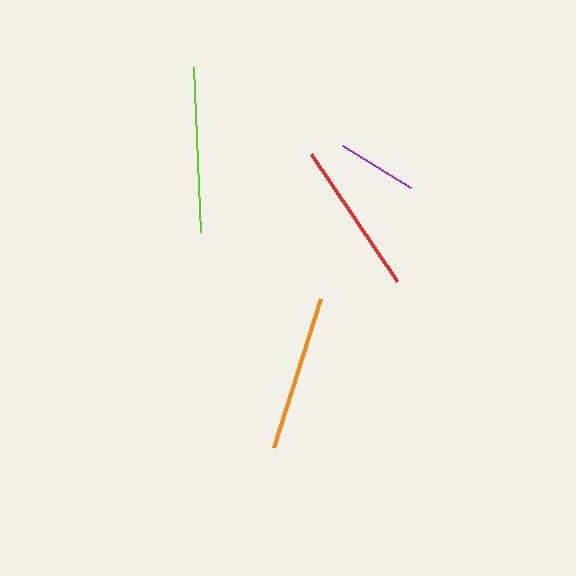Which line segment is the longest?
The lime line is the longest at approximately 165 pixels.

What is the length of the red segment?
The red segment is approximately 153 pixels long.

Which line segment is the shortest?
The purple line is the shortest at approximately 80 pixels.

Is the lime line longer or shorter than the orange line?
The lime line is longer than the orange line.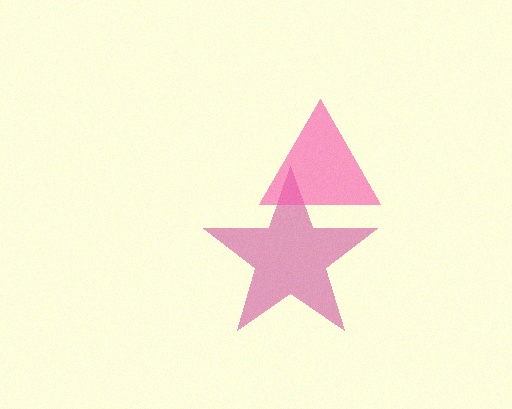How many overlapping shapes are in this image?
There are 2 overlapping shapes in the image.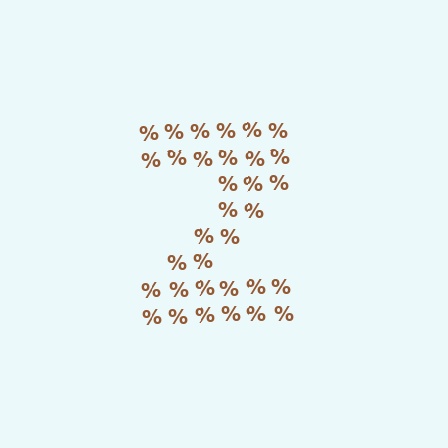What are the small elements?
The small elements are percent signs.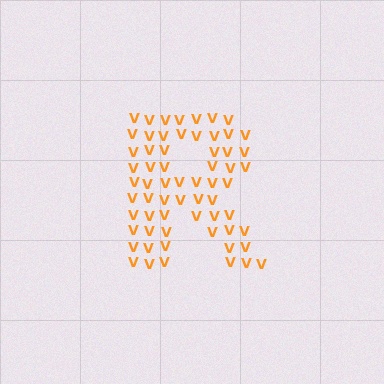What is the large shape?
The large shape is the letter R.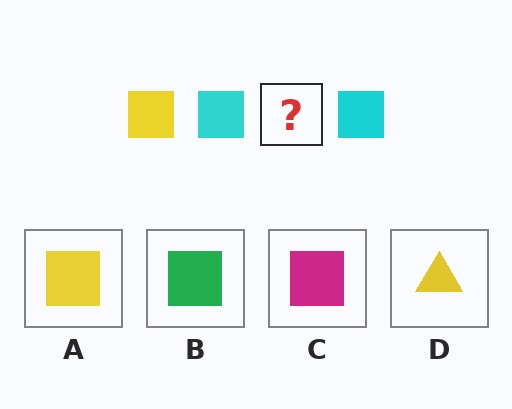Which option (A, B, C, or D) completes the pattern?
A.